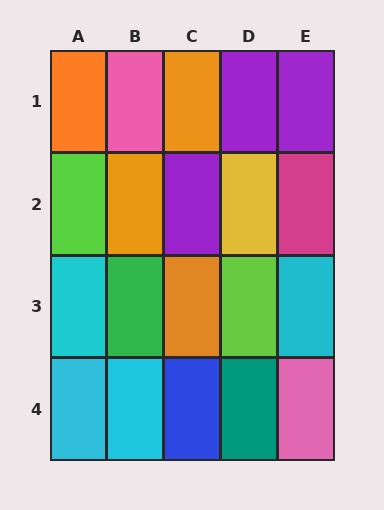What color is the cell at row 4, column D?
Teal.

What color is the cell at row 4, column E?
Pink.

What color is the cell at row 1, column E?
Purple.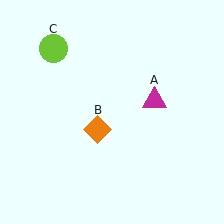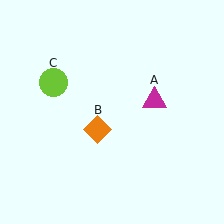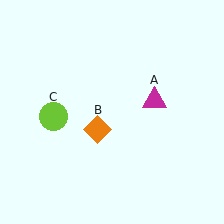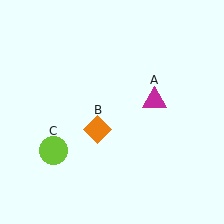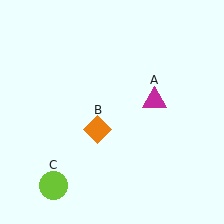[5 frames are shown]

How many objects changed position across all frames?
1 object changed position: lime circle (object C).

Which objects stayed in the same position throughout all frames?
Magenta triangle (object A) and orange diamond (object B) remained stationary.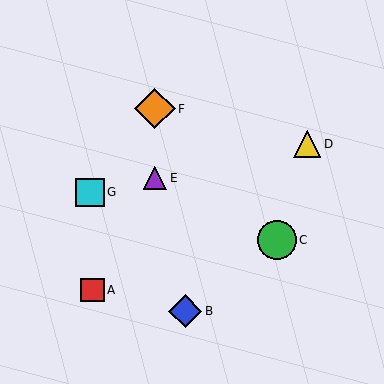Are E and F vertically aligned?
Yes, both are at x≈155.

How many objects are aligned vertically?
2 objects (E, F) are aligned vertically.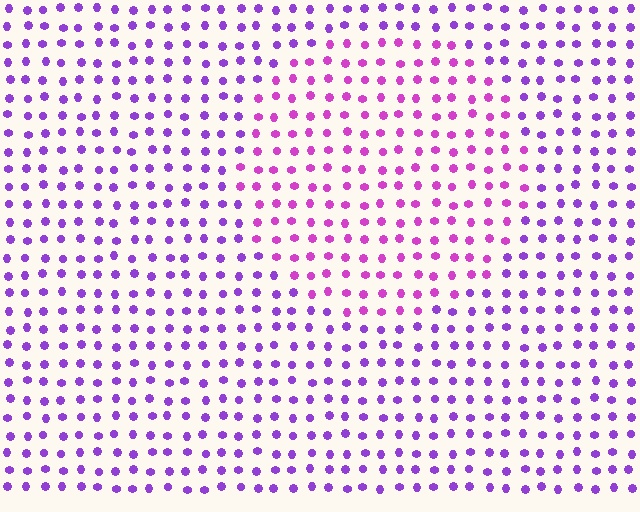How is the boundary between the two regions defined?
The boundary is defined purely by a slight shift in hue (about 30 degrees). Spacing, size, and orientation are identical on both sides.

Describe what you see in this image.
The image is filled with small purple elements in a uniform arrangement. A circle-shaped region is visible where the elements are tinted to a slightly different hue, forming a subtle color boundary.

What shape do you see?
I see a circle.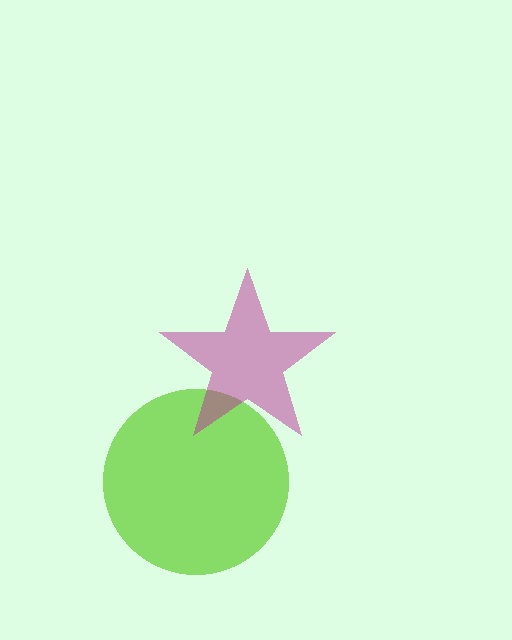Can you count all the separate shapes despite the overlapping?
Yes, there are 2 separate shapes.